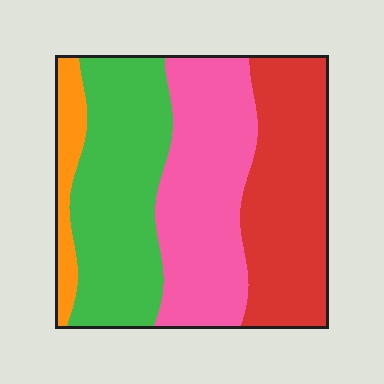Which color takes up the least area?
Orange, at roughly 10%.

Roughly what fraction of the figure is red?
Red takes up about one third (1/3) of the figure.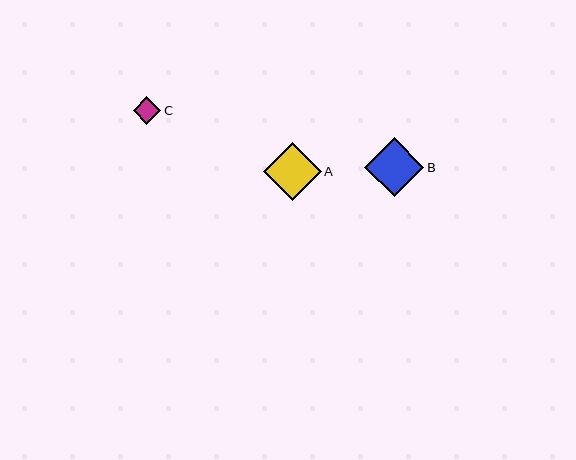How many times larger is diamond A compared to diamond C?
Diamond A is approximately 2.1 times the size of diamond C.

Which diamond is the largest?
Diamond B is the largest with a size of approximately 59 pixels.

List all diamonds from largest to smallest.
From largest to smallest: B, A, C.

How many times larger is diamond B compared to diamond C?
Diamond B is approximately 2.1 times the size of diamond C.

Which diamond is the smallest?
Diamond C is the smallest with a size of approximately 28 pixels.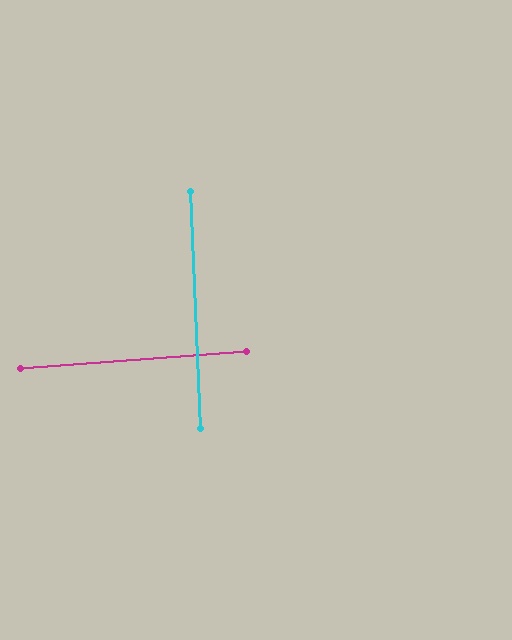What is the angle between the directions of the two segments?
Approximately 88 degrees.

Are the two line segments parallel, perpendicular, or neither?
Perpendicular — they meet at approximately 88°.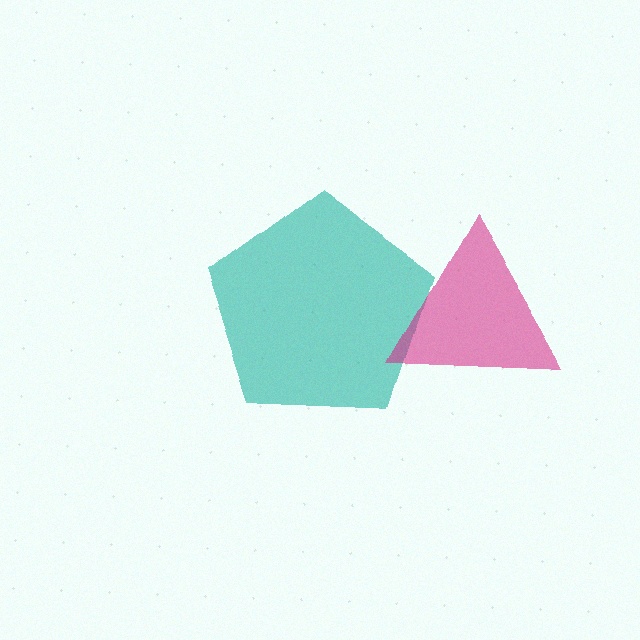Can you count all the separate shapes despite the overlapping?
Yes, there are 2 separate shapes.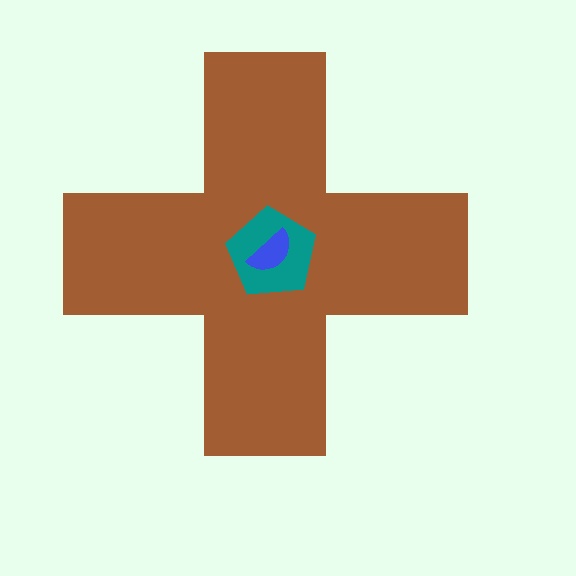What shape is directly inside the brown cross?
The teal pentagon.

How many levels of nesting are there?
3.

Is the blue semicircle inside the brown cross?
Yes.